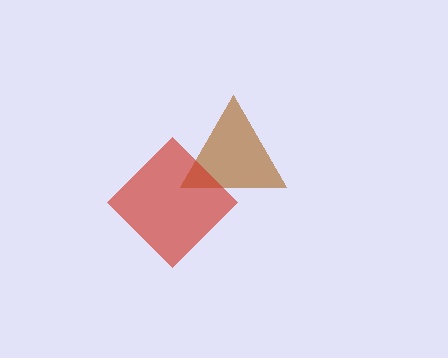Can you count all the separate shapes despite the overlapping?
Yes, there are 2 separate shapes.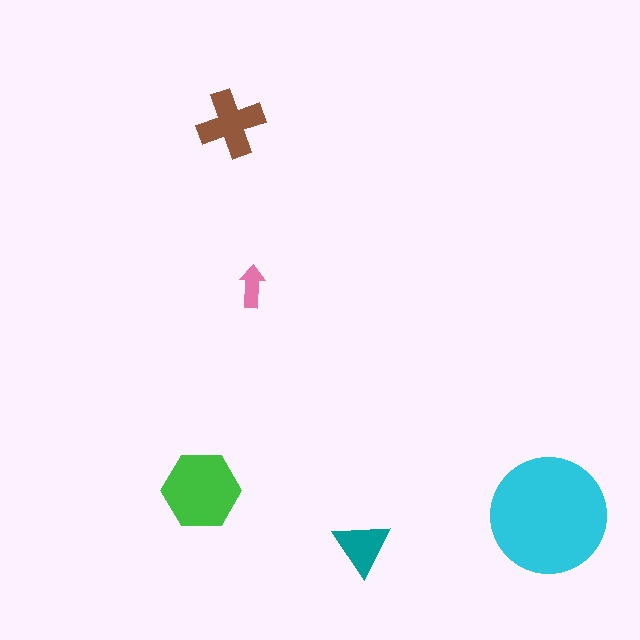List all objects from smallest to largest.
The pink arrow, the teal triangle, the brown cross, the green hexagon, the cyan circle.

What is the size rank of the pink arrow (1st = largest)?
5th.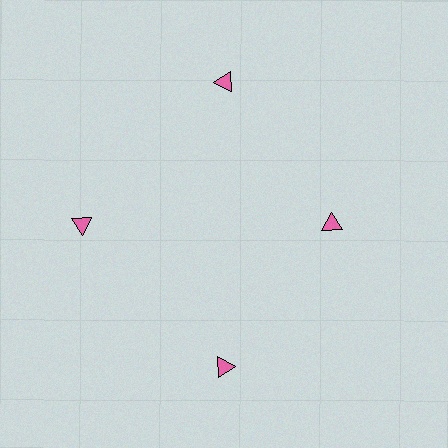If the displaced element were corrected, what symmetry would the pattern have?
It would have 4-fold rotational symmetry — the pattern would map onto itself every 90 degrees.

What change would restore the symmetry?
The symmetry would be restored by moving it outward, back onto the ring so that all 4 triangles sit at equal angles and equal distance from the center.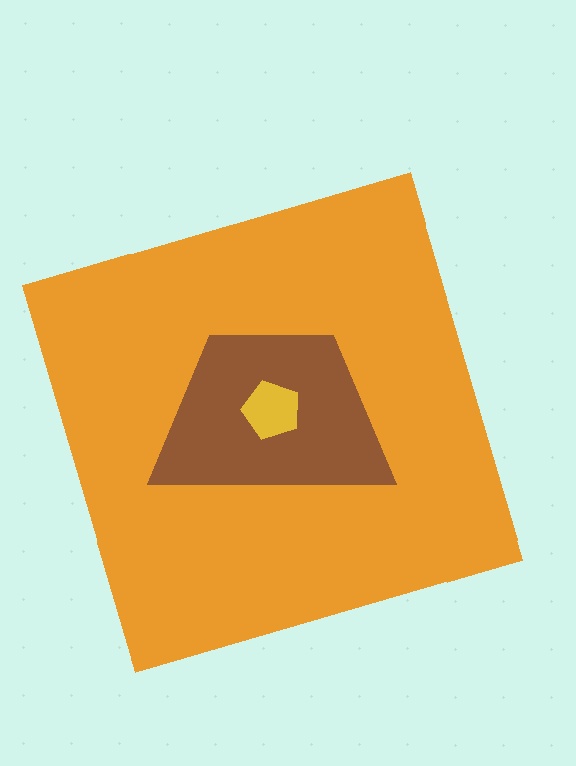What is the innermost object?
The yellow pentagon.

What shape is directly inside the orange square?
The brown trapezoid.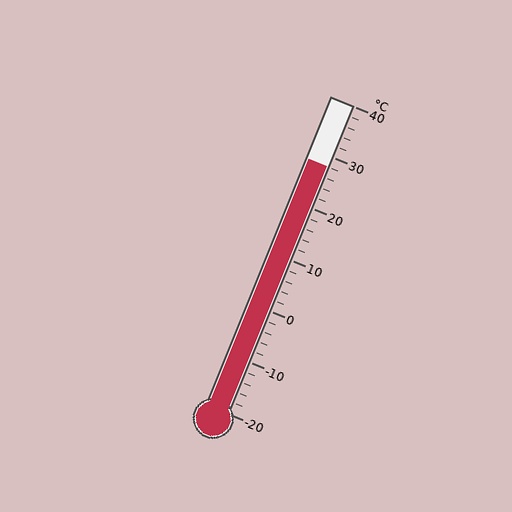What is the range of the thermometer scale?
The thermometer scale ranges from -20°C to 40°C.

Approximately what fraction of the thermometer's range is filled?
The thermometer is filled to approximately 80% of its range.